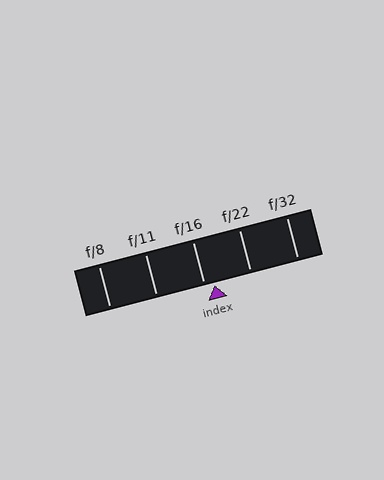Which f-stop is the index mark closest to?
The index mark is closest to f/16.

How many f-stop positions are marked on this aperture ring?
There are 5 f-stop positions marked.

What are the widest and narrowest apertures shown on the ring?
The widest aperture shown is f/8 and the narrowest is f/32.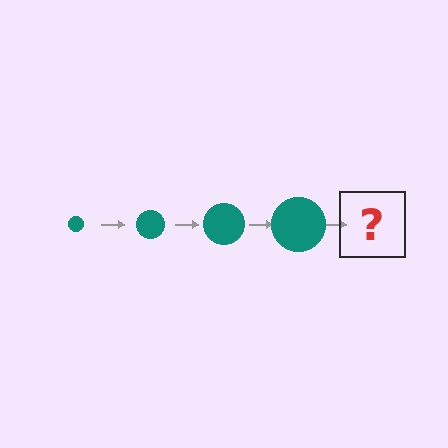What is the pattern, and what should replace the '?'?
The pattern is that the circle gets progressively larger each step. The '?' should be a teal circle, larger than the previous one.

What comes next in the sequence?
The next element should be a teal circle, larger than the previous one.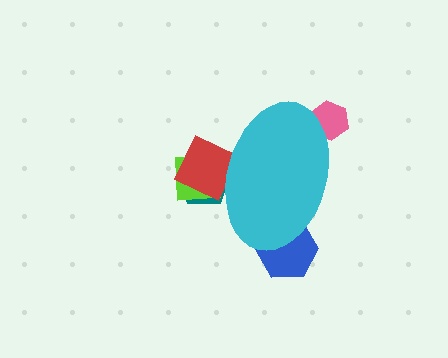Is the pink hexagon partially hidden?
Yes, the pink hexagon is partially hidden behind the cyan ellipse.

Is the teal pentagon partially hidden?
Yes, the teal pentagon is partially hidden behind the cyan ellipse.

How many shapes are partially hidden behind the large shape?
5 shapes are partially hidden.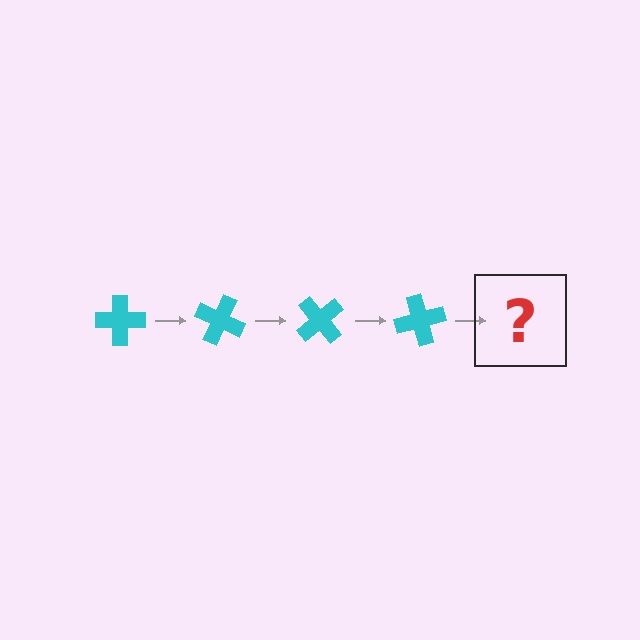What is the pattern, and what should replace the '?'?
The pattern is that the cross rotates 25 degrees each step. The '?' should be a cyan cross rotated 100 degrees.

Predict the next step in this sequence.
The next step is a cyan cross rotated 100 degrees.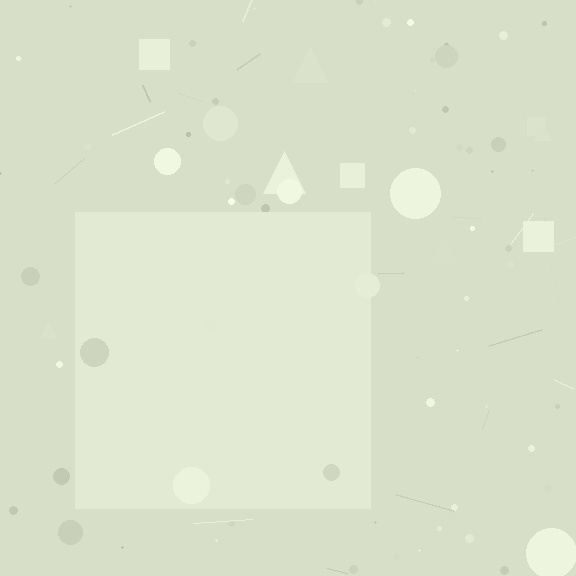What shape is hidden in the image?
A square is hidden in the image.